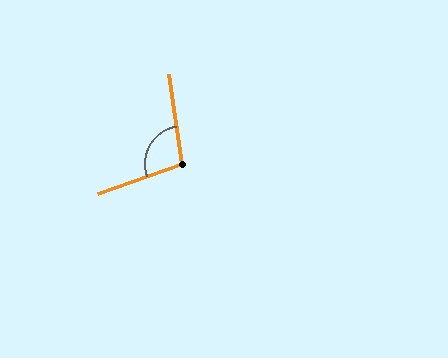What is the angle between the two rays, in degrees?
Approximately 101 degrees.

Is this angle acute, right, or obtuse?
It is obtuse.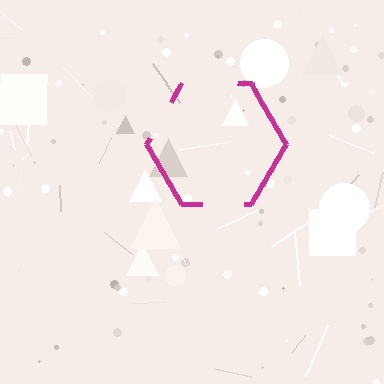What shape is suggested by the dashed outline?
The dashed outline suggests a hexagon.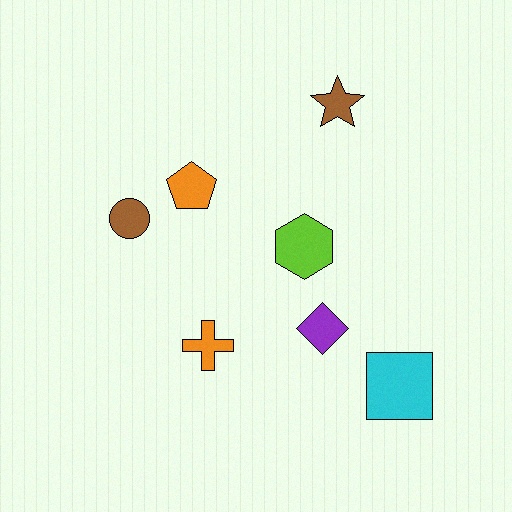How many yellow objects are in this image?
There are no yellow objects.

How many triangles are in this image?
There are no triangles.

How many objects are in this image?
There are 7 objects.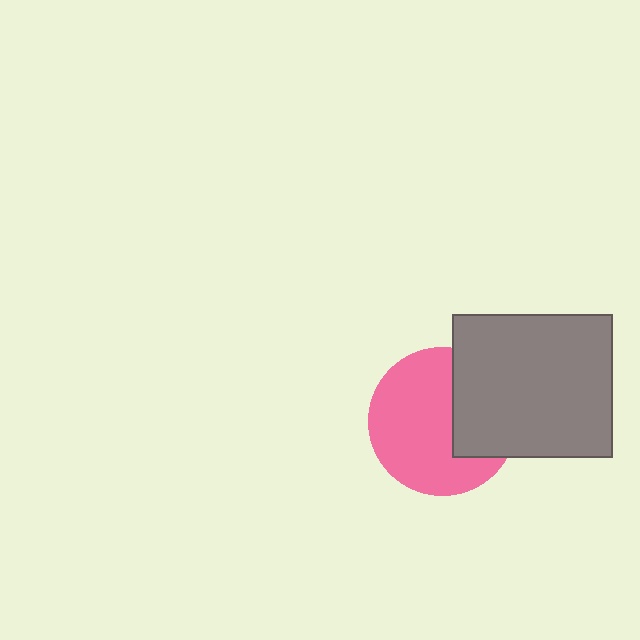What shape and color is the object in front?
The object in front is a gray rectangle.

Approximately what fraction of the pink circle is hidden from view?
Roughly 34% of the pink circle is hidden behind the gray rectangle.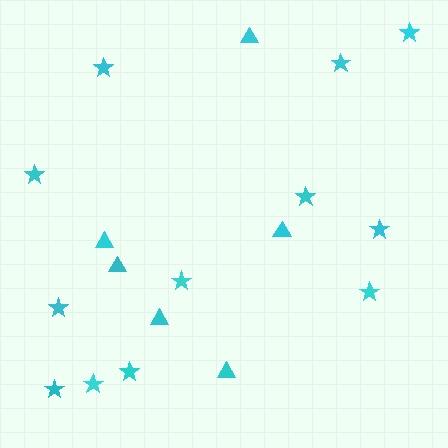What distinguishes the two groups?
There are 2 groups: one group of triangles (6) and one group of stars (12).